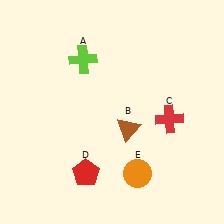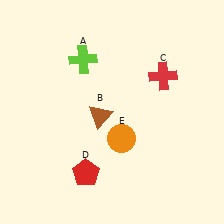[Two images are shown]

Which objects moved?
The objects that moved are: the brown triangle (B), the red cross (C), the orange circle (E).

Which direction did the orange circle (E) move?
The orange circle (E) moved up.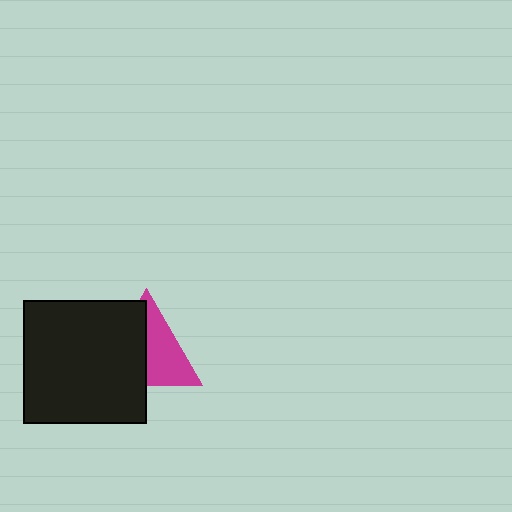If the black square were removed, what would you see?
You would see the complete magenta triangle.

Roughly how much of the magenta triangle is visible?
About half of it is visible (roughly 49%).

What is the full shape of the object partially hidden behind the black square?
The partially hidden object is a magenta triangle.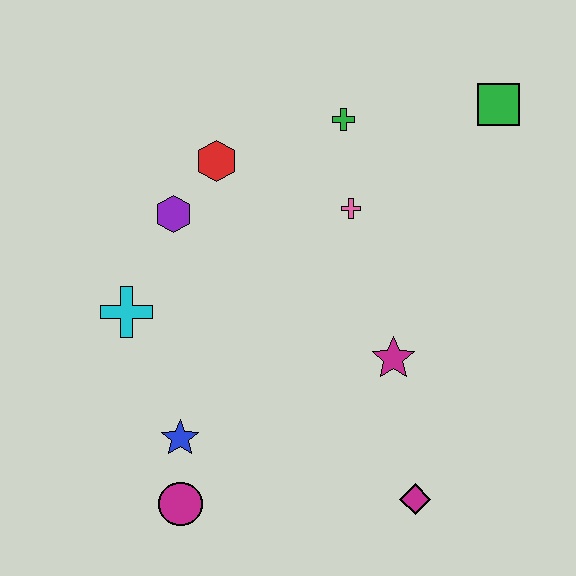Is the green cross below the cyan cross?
No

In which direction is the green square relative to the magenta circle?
The green square is above the magenta circle.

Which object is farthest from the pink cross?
The magenta circle is farthest from the pink cross.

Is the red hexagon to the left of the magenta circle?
No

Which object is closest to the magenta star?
The magenta diamond is closest to the magenta star.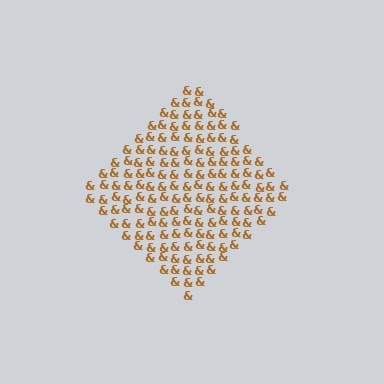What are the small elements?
The small elements are ampersands.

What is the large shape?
The large shape is a diamond.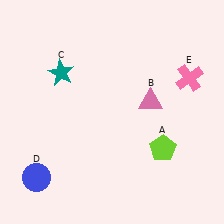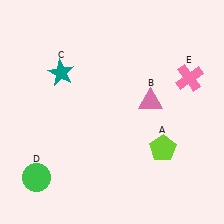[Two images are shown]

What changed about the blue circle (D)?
In Image 1, D is blue. In Image 2, it changed to green.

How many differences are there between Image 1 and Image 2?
There is 1 difference between the two images.